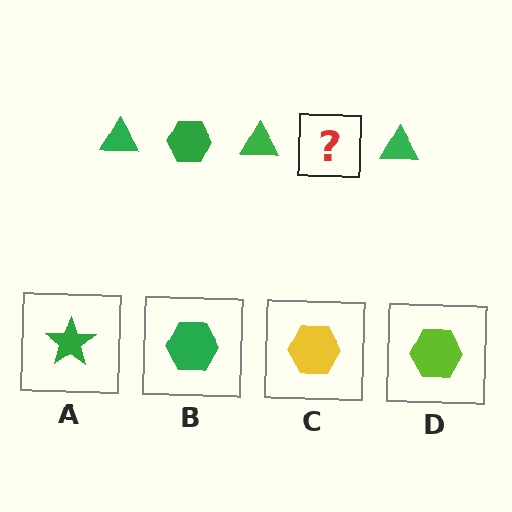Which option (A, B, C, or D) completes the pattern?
B.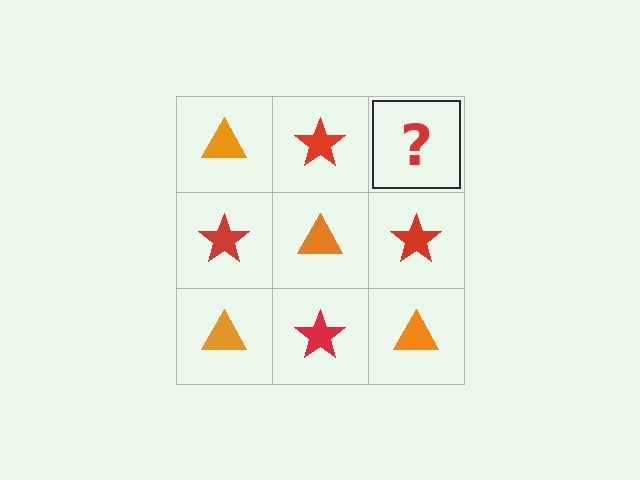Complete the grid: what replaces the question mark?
The question mark should be replaced with an orange triangle.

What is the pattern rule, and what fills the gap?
The rule is that it alternates orange triangle and red star in a checkerboard pattern. The gap should be filled with an orange triangle.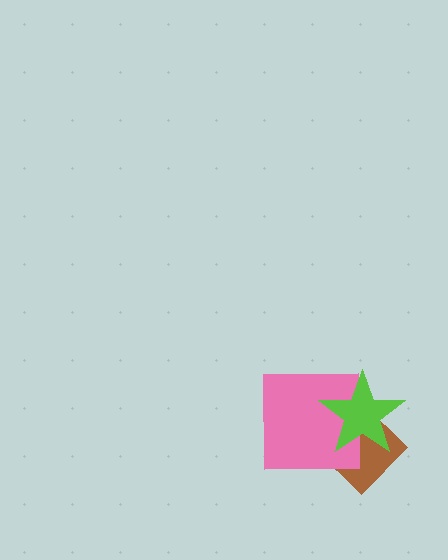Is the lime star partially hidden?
No, no other shape covers it.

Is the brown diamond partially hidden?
Yes, it is partially covered by another shape.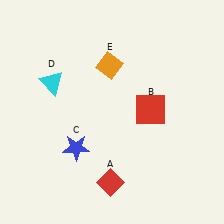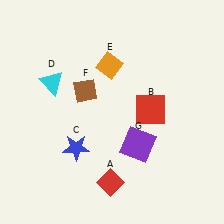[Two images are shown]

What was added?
A brown diamond (F), a purple square (G) were added in Image 2.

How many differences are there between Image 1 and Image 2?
There are 2 differences between the two images.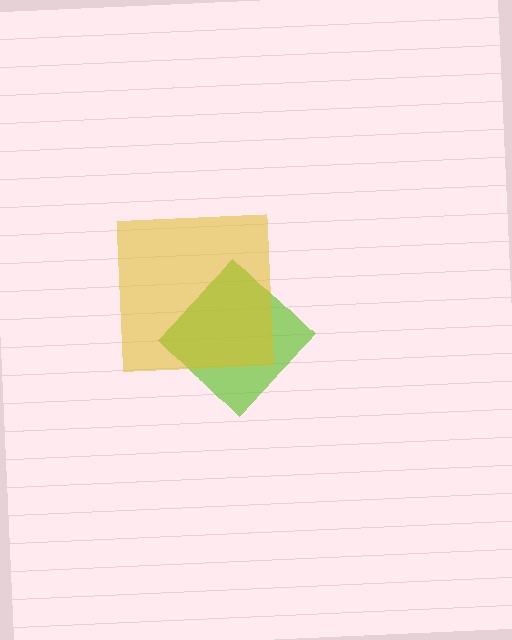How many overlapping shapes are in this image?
There are 2 overlapping shapes in the image.